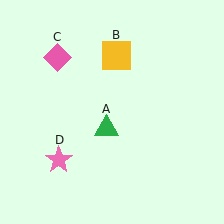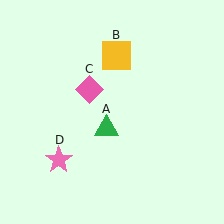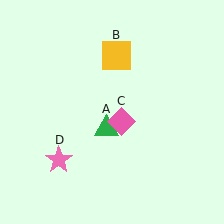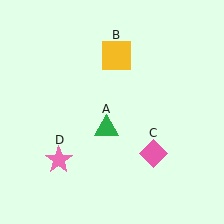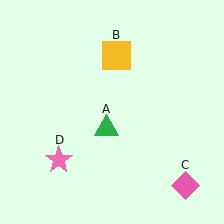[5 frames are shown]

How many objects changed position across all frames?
1 object changed position: pink diamond (object C).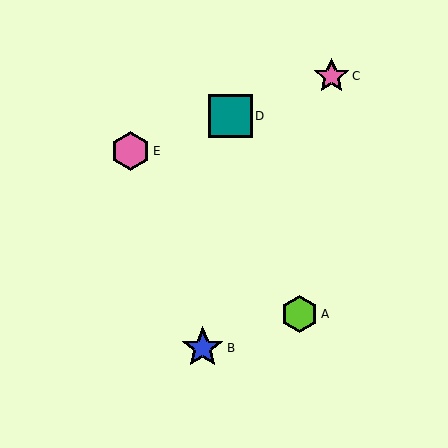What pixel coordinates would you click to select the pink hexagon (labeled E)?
Click at (130, 151) to select the pink hexagon E.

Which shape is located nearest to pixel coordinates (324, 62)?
The pink star (labeled C) at (332, 76) is nearest to that location.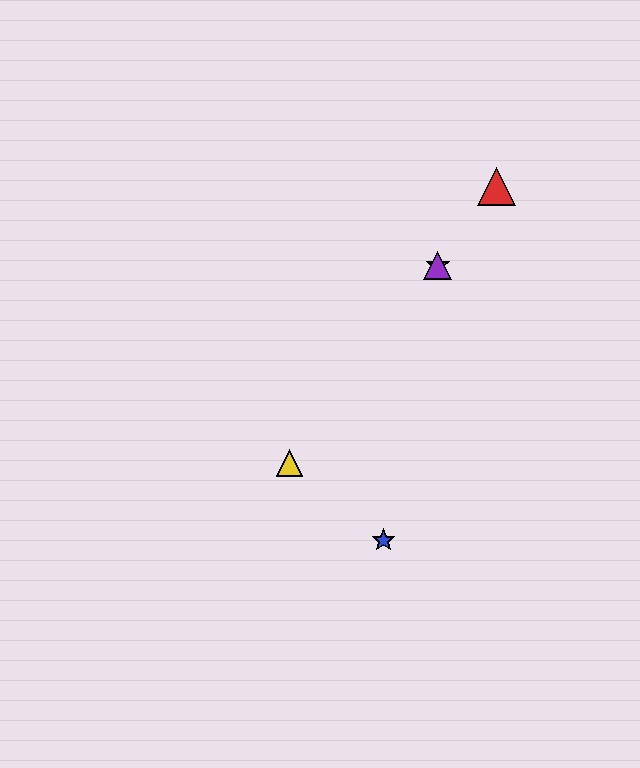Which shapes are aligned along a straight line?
The red triangle, the green star, the yellow triangle, the purple triangle are aligned along a straight line.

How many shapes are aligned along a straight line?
4 shapes (the red triangle, the green star, the yellow triangle, the purple triangle) are aligned along a straight line.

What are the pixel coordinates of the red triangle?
The red triangle is at (497, 187).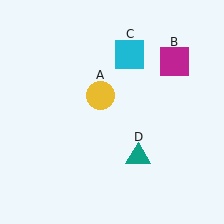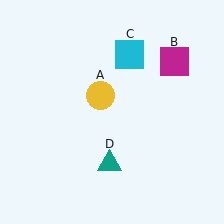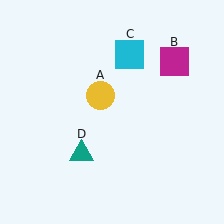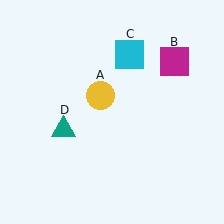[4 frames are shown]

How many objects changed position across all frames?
1 object changed position: teal triangle (object D).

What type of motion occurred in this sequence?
The teal triangle (object D) rotated clockwise around the center of the scene.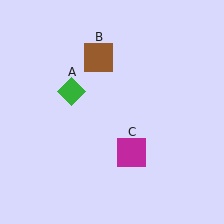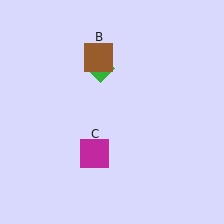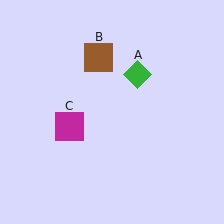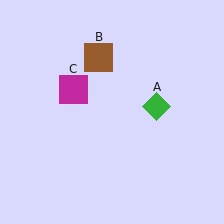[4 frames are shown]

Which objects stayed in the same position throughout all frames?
Brown square (object B) remained stationary.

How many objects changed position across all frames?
2 objects changed position: green diamond (object A), magenta square (object C).